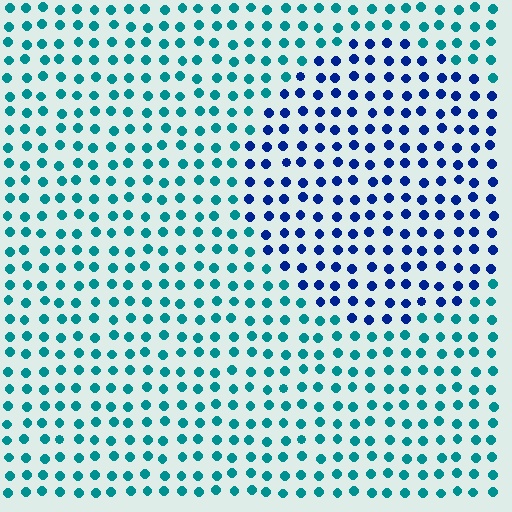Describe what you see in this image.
The image is filled with small teal elements in a uniform arrangement. A circle-shaped region is visible where the elements are tinted to a slightly different hue, forming a subtle color boundary.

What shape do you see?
I see a circle.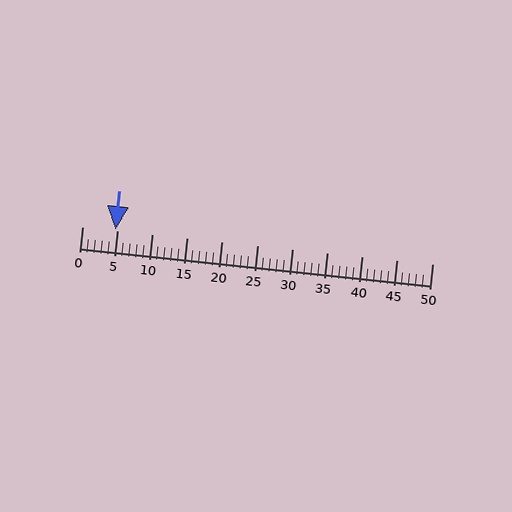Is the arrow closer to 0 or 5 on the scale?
The arrow is closer to 5.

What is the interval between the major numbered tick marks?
The major tick marks are spaced 5 units apart.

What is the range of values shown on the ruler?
The ruler shows values from 0 to 50.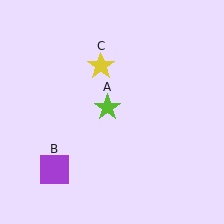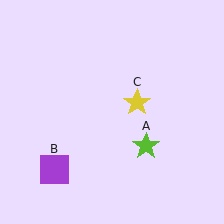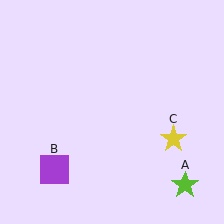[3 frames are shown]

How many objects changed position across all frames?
2 objects changed position: lime star (object A), yellow star (object C).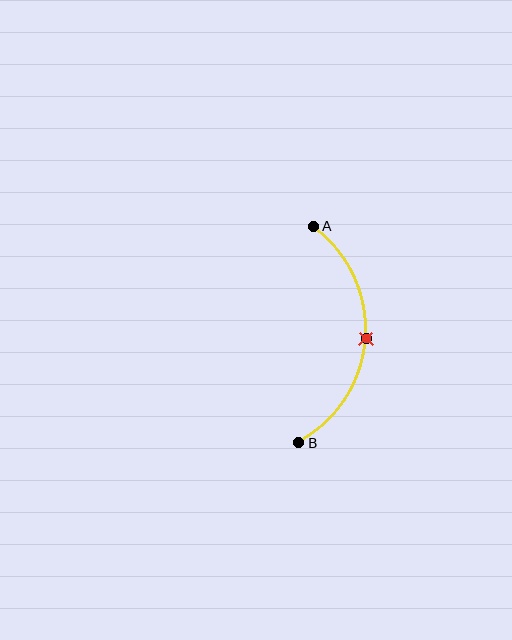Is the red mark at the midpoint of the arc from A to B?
Yes. The red mark lies on the arc at equal arc-length from both A and B — it is the arc midpoint.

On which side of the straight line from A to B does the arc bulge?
The arc bulges to the right of the straight line connecting A and B.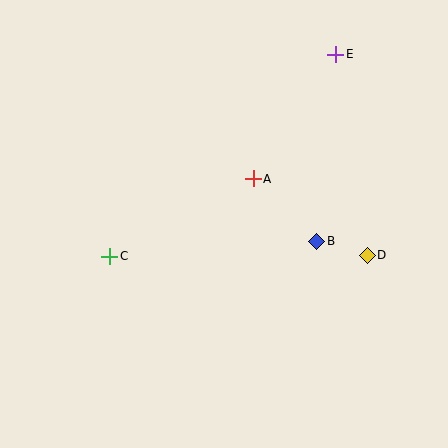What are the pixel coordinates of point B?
Point B is at (317, 241).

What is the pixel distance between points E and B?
The distance between E and B is 188 pixels.